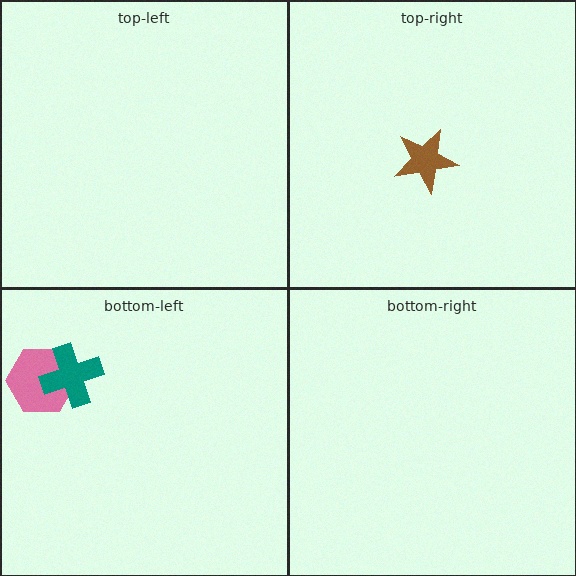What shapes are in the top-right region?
The brown star.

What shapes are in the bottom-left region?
The pink hexagon, the teal cross.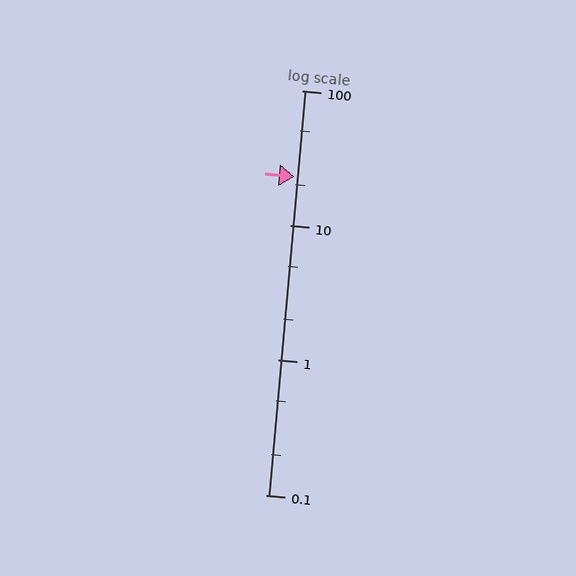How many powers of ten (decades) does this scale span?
The scale spans 3 decades, from 0.1 to 100.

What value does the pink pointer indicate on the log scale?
The pointer indicates approximately 23.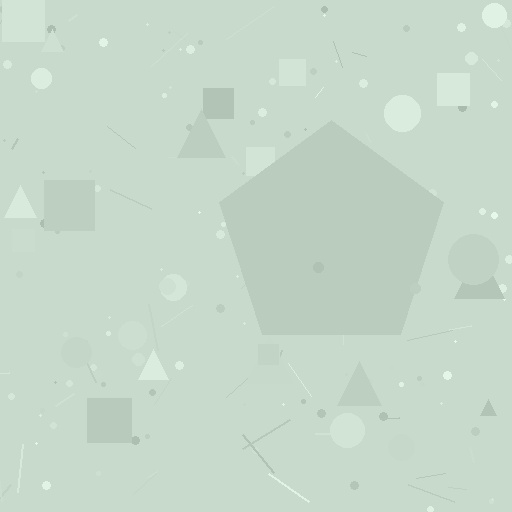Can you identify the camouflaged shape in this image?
The camouflaged shape is a pentagon.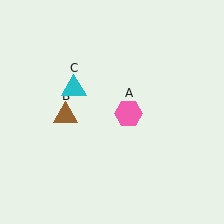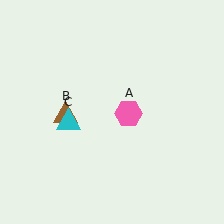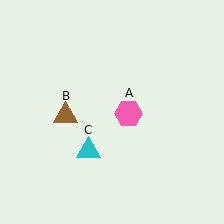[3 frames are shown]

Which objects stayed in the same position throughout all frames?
Pink hexagon (object A) and brown triangle (object B) remained stationary.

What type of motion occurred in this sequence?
The cyan triangle (object C) rotated counterclockwise around the center of the scene.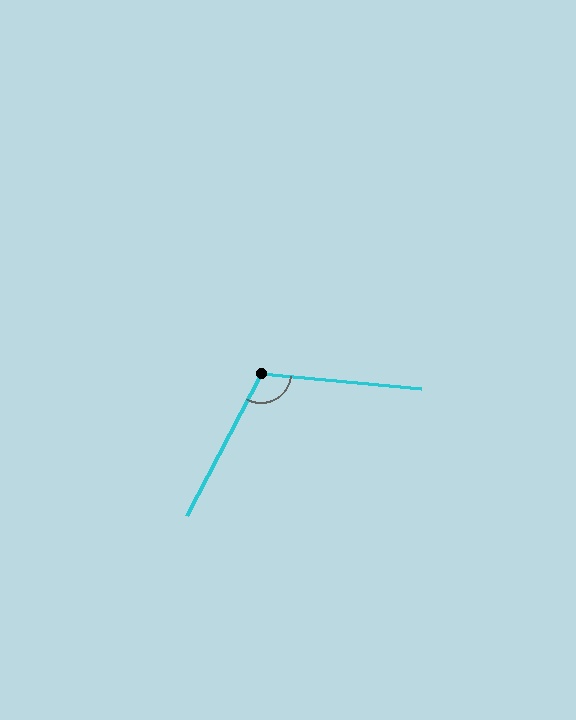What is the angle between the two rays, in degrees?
Approximately 112 degrees.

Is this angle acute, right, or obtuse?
It is obtuse.